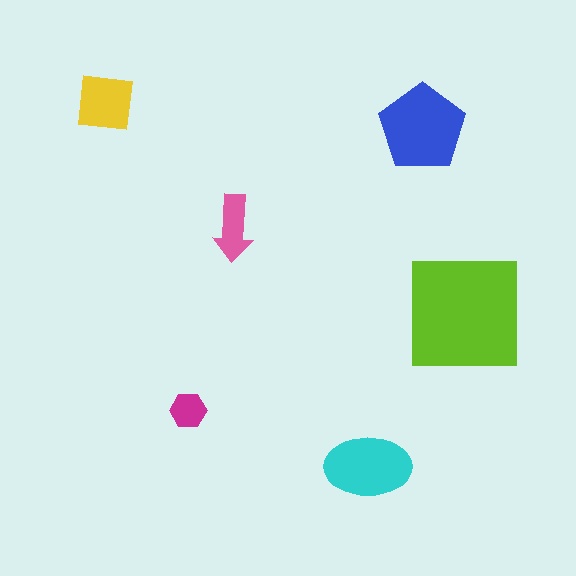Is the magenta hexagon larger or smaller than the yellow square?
Smaller.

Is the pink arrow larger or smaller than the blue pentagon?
Smaller.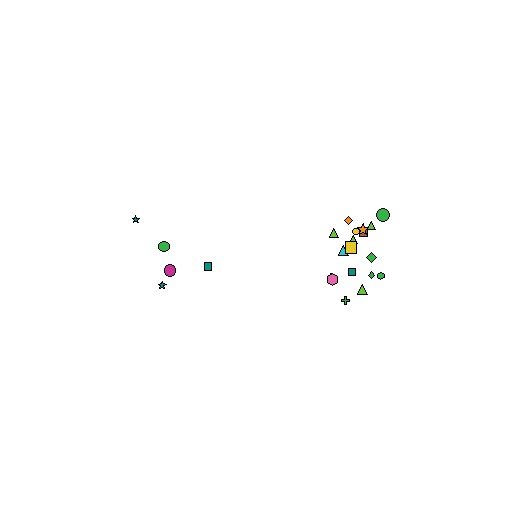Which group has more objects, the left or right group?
The right group.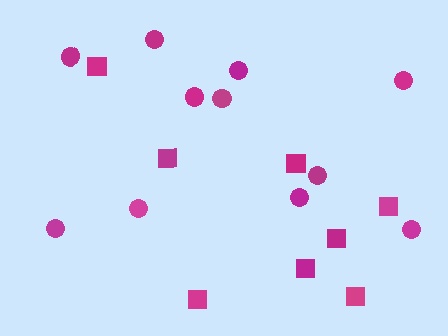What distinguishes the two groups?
There are 2 groups: one group of squares (8) and one group of circles (11).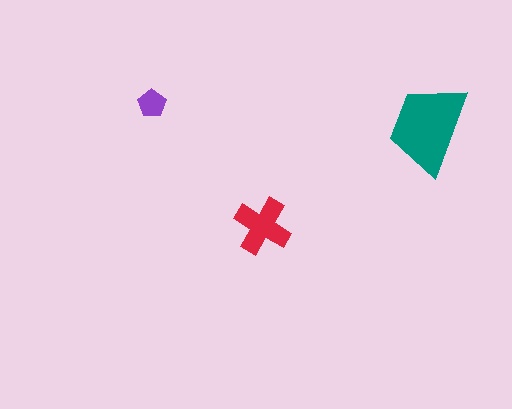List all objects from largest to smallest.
The teal trapezoid, the red cross, the purple pentagon.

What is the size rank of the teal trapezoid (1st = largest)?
1st.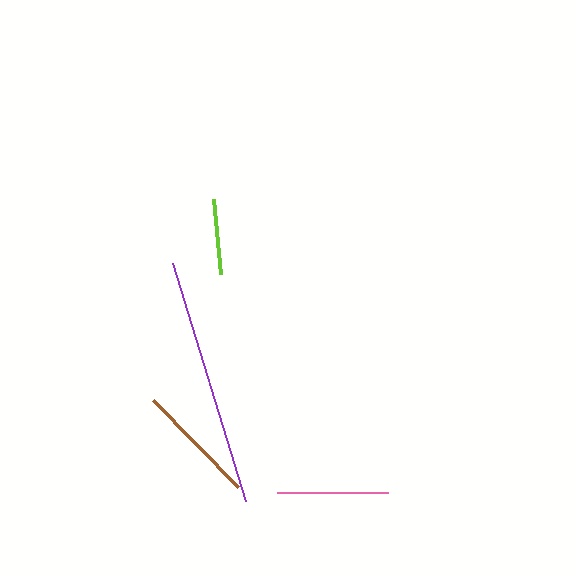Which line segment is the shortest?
The lime line is the shortest at approximately 75 pixels.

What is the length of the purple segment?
The purple segment is approximately 249 pixels long.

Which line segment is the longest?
The purple line is the longest at approximately 249 pixels.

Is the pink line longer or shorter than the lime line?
The pink line is longer than the lime line.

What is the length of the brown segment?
The brown segment is approximately 122 pixels long.